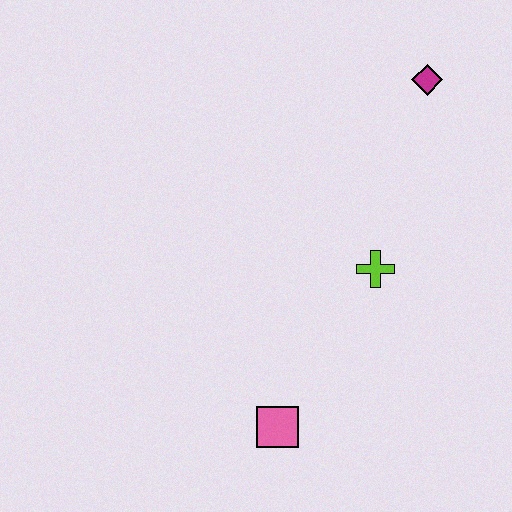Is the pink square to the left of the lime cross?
Yes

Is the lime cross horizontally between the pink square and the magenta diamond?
Yes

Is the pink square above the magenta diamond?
No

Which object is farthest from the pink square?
The magenta diamond is farthest from the pink square.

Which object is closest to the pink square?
The lime cross is closest to the pink square.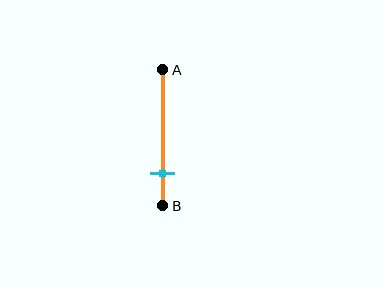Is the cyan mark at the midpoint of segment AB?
No, the mark is at about 75% from A, not at the 50% midpoint.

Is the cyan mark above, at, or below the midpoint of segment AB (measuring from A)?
The cyan mark is below the midpoint of segment AB.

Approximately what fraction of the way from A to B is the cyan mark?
The cyan mark is approximately 75% of the way from A to B.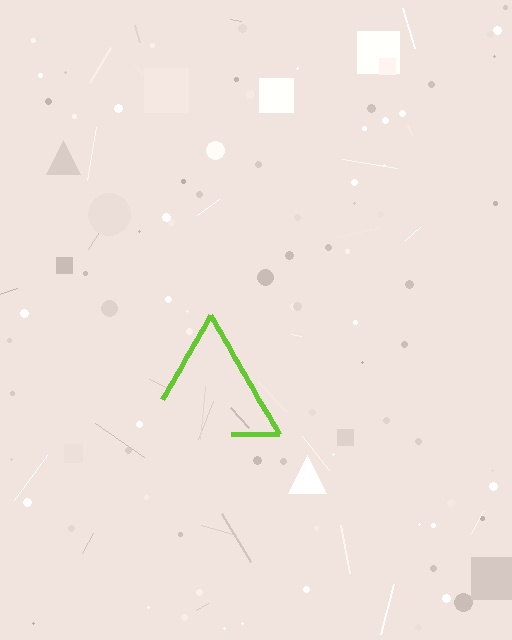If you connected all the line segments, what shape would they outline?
They would outline a triangle.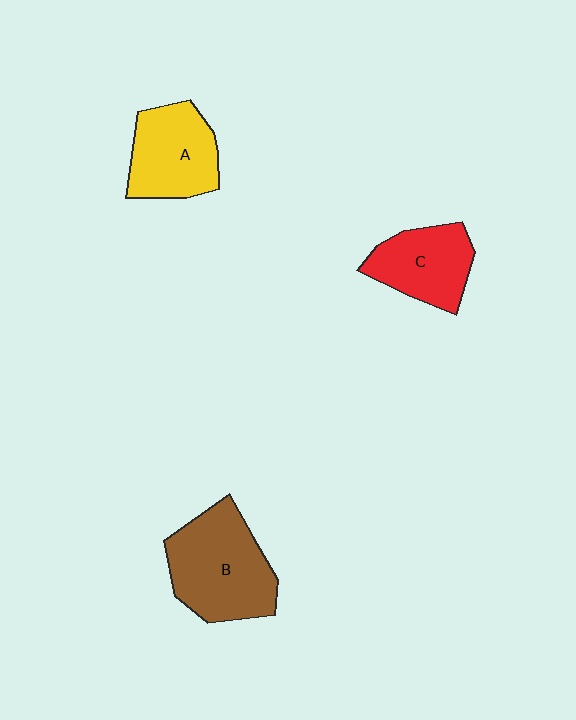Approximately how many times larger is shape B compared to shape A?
Approximately 1.3 times.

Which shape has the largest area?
Shape B (brown).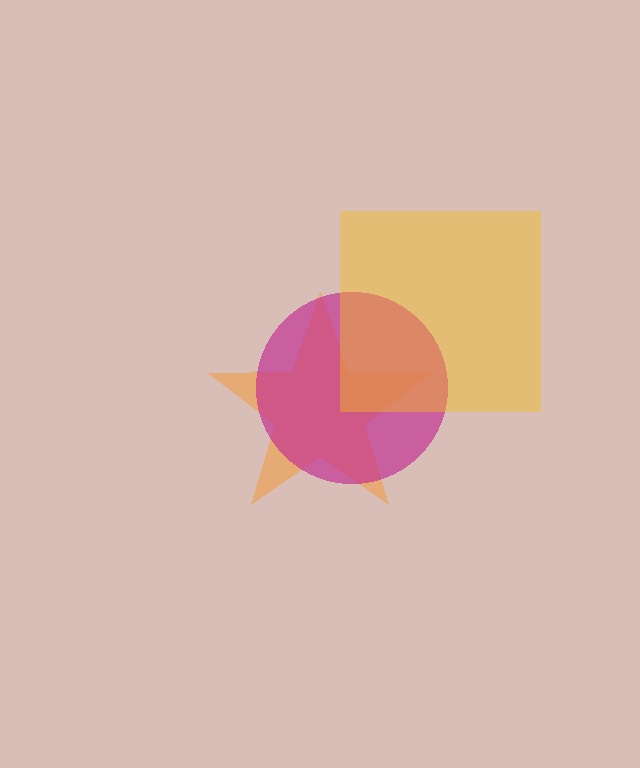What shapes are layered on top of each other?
The layered shapes are: an orange star, a magenta circle, a yellow square.